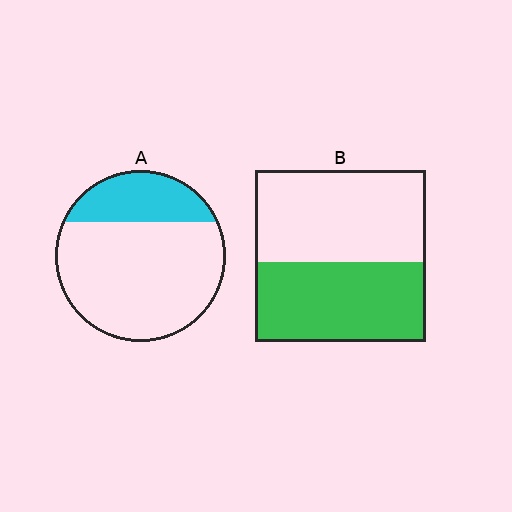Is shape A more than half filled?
No.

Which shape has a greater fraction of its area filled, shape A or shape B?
Shape B.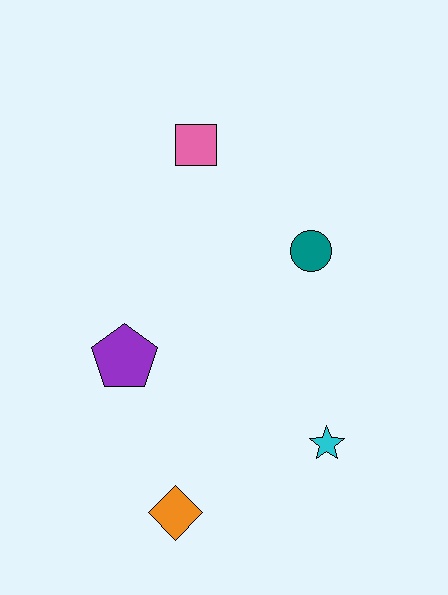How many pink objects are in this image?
There is 1 pink object.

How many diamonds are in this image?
There is 1 diamond.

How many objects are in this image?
There are 5 objects.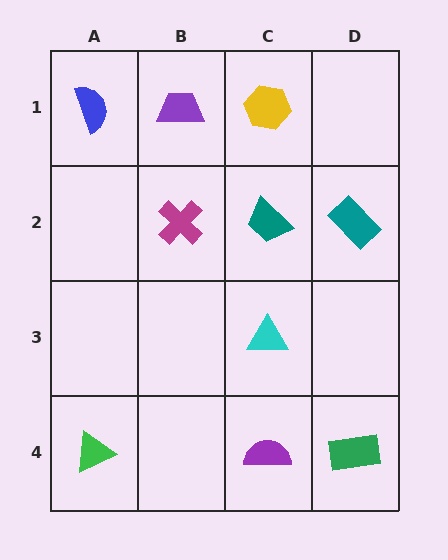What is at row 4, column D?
A green rectangle.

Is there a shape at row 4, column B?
No, that cell is empty.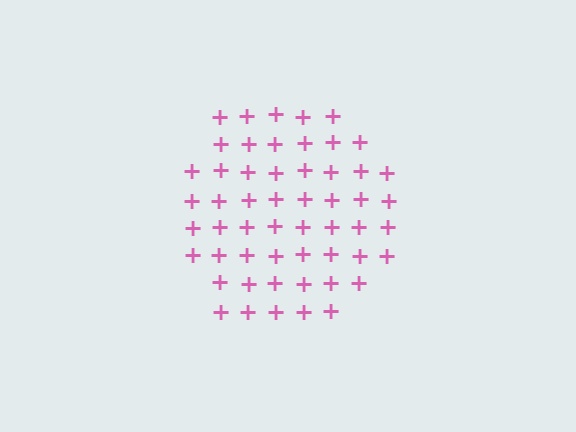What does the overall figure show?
The overall figure shows a hexagon.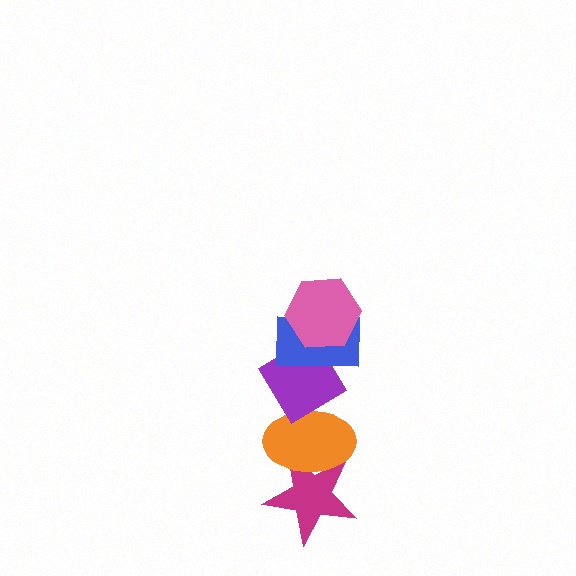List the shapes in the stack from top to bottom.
From top to bottom: the pink hexagon, the blue rectangle, the purple diamond, the orange ellipse, the magenta star.